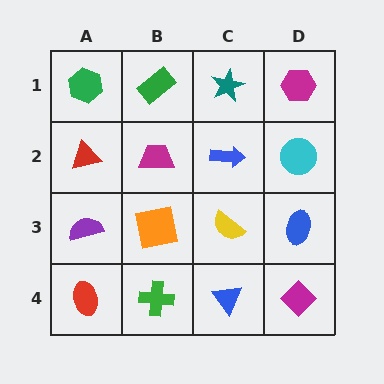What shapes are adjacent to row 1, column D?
A cyan circle (row 2, column D), a teal star (row 1, column C).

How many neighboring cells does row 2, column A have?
3.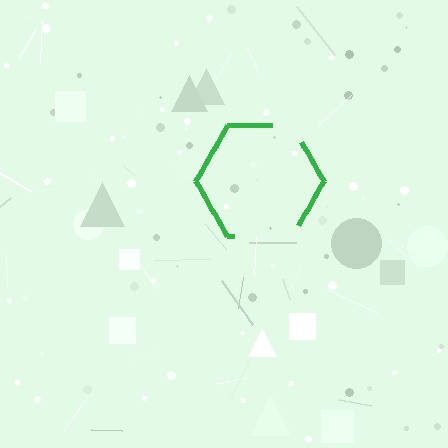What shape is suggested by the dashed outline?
The dashed outline suggests a hexagon.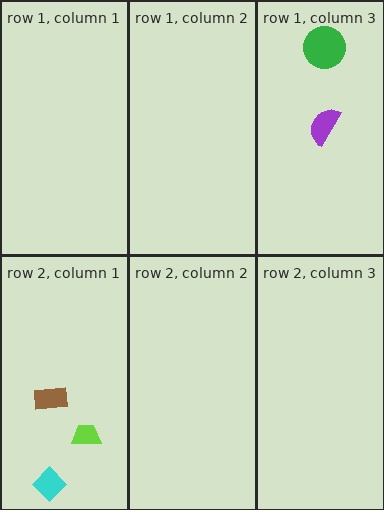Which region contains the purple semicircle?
The row 1, column 3 region.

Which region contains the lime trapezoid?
The row 2, column 1 region.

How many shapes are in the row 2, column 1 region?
3.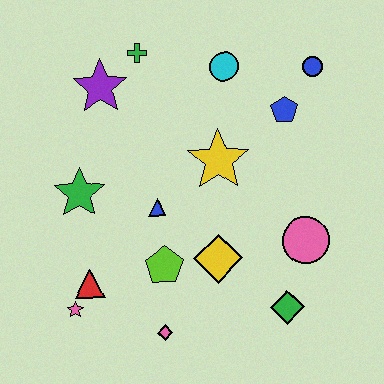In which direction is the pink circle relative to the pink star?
The pink circle is to the right of the pink star.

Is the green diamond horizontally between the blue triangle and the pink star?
No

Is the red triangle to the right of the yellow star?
No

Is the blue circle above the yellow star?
Yes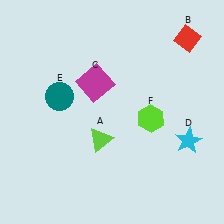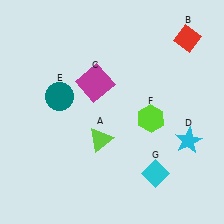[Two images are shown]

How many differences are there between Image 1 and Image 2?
There is 1 difference between the two images.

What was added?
A cyan diamond (G) was added in Image 2.